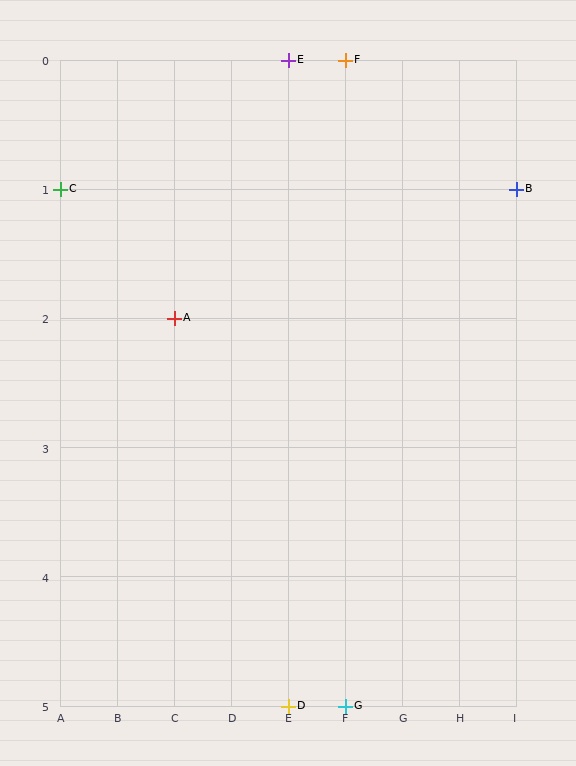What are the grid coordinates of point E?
Point E is at grid coordinates (E, 0).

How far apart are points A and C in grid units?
Points A and C are 2 columns and 1 row apart (about 2.2 grid units diagonally).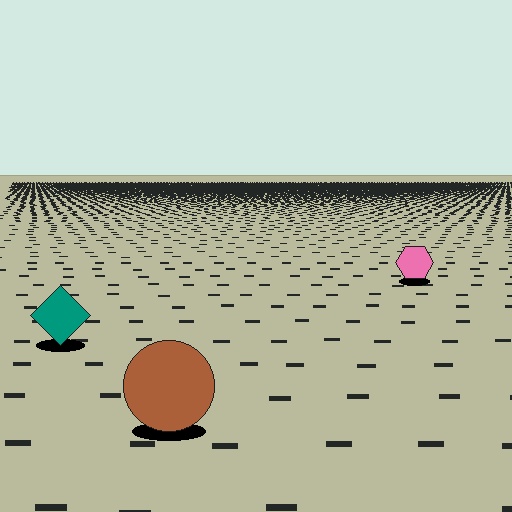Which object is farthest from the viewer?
The pink hexagon is farthest from the viewer. It appears smaller and the ground texture around it is denser.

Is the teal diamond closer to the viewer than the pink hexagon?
Yes. The teal diamond is closer — you can tell from the texture gradient: the ground texture is coarser near it.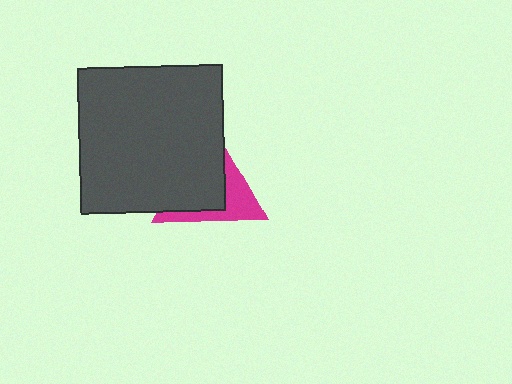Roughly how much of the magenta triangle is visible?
A small part of it is visible (roughly 38%).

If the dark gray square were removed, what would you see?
You would see the complete magenta triangle.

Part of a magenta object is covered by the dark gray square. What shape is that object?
It is a triangle.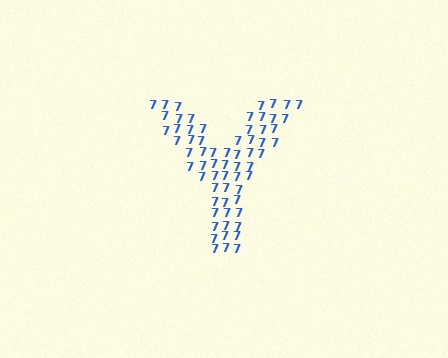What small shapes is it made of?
It is made of small digit 7's.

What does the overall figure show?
The overall figure shows the letter Y.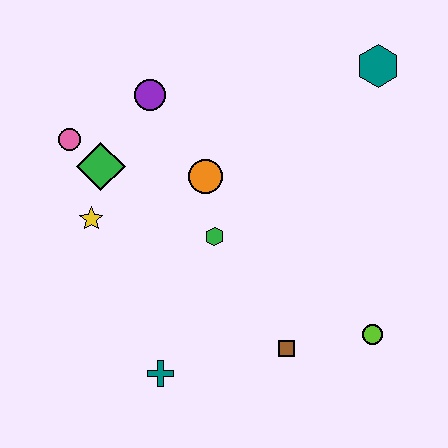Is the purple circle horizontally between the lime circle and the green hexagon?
No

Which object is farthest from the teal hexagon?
The teal cross is farthest from the teal hexagon.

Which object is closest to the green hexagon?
The orange circle is closest to the green hexagon.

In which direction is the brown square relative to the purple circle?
The brown square is below the purple circle.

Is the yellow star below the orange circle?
Yes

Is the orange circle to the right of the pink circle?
Yes